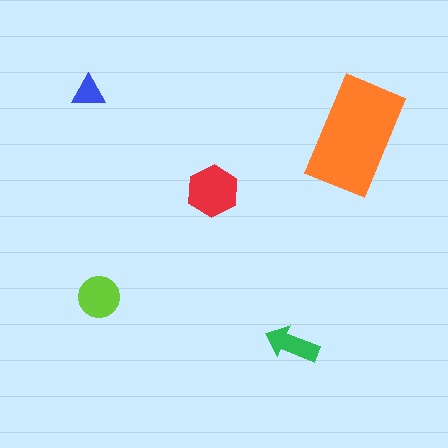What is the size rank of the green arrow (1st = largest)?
4th.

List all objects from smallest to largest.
The blue triangle, the green arrow, the lime circle, the red hexagon, the orange rectangle.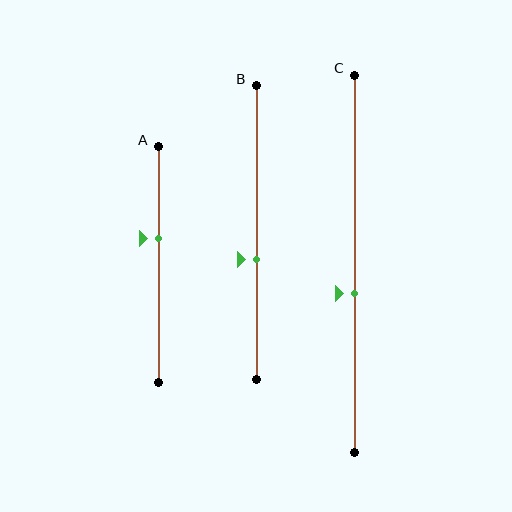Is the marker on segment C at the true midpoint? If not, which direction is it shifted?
No, the marker on segment C is shifted downward by about 8% of the segment length.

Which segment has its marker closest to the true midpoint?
Segment C has its marker closest to the true midpoint.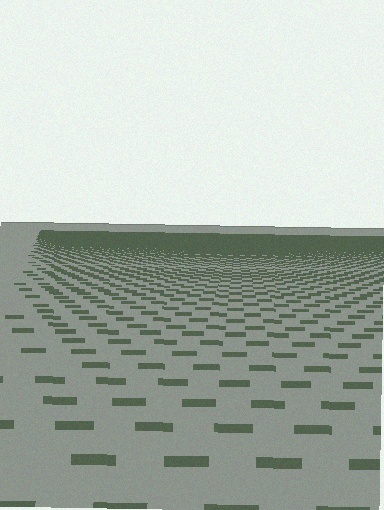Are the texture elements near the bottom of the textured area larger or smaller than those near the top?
Larger. Near the bottom, elements are closer to the viewer and appear at a bigger on-screen size.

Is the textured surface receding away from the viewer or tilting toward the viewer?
The surface is receding away from the viewer. Texture elements get smaller and denser toward the top.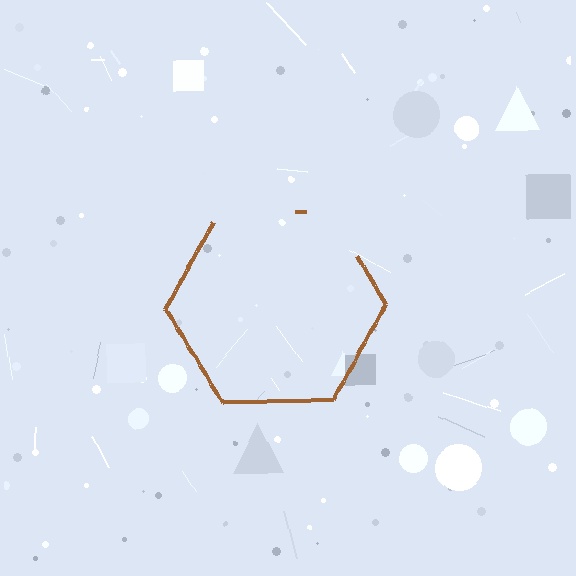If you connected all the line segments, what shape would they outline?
They would outline a hexagon.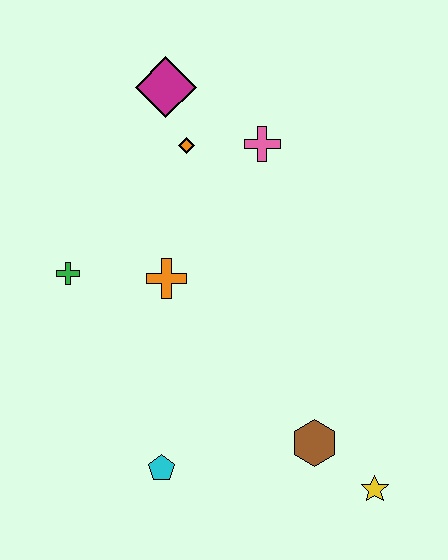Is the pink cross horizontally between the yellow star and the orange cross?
Yes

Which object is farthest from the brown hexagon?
The magenta diamond is farthest from the brown hexagon.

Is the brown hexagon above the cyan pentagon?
Yes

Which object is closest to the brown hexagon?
The yellow star is closest to the brown hexagon.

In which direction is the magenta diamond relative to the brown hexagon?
The magenta diamond is above the brown hexagon.